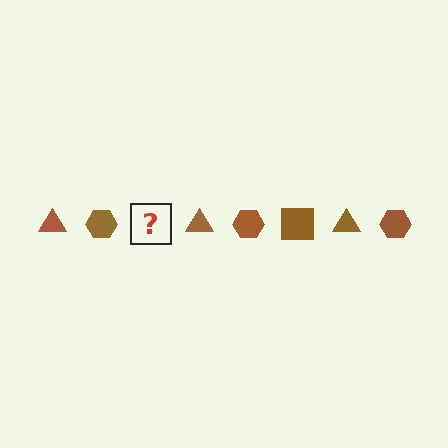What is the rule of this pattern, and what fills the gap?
The rule is that the pattern cycles through triangle, hexagon, square shapes in brown. The gap should be filled with a brown square.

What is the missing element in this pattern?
The missing element is a brown square.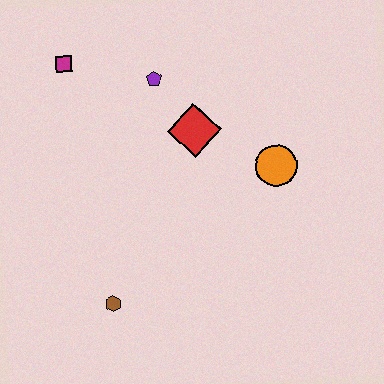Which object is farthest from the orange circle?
The magenta square is farthest from the orange circle.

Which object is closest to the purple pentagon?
The red diamond is closest to the purple pentagon.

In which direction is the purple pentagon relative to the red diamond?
The purple pentagon is above the red diamond.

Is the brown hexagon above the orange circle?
No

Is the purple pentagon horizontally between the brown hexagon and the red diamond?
Yes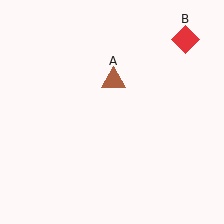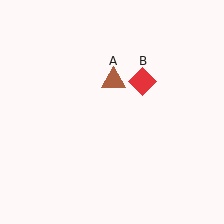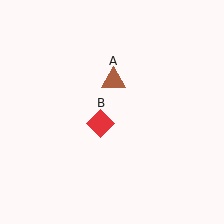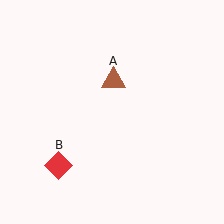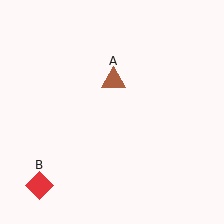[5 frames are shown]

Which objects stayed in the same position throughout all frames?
Brown triangle (object A) remained stationary.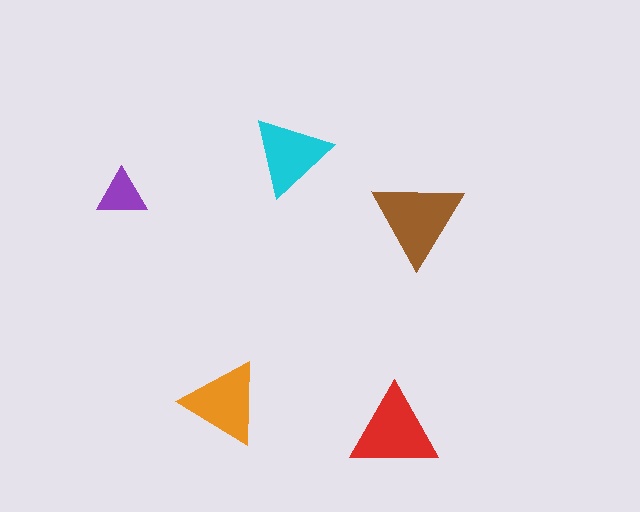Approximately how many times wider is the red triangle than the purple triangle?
About 1.5 times wider.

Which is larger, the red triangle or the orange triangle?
The red one.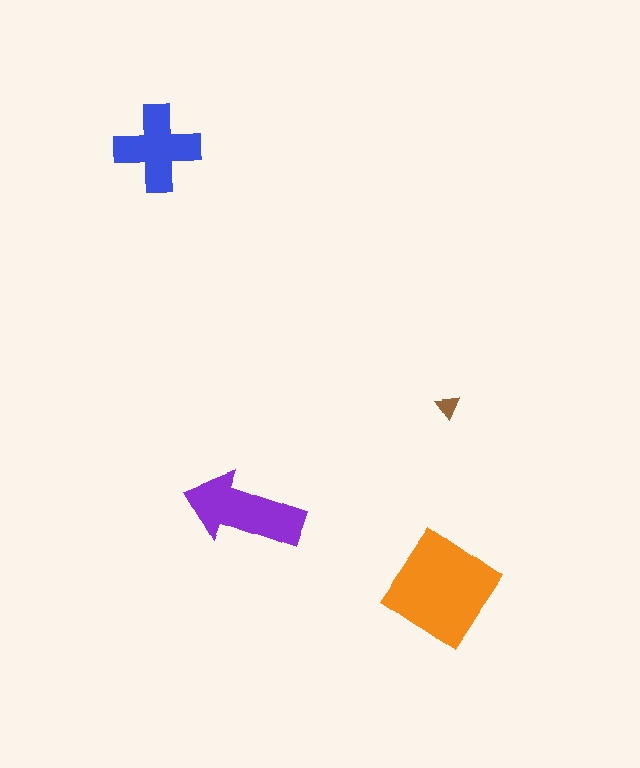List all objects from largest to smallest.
The orange diamond, the purple arrow, the blue cross, the brown triangle.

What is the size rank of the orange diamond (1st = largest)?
1st.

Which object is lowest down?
The orange diamond is bottommost.